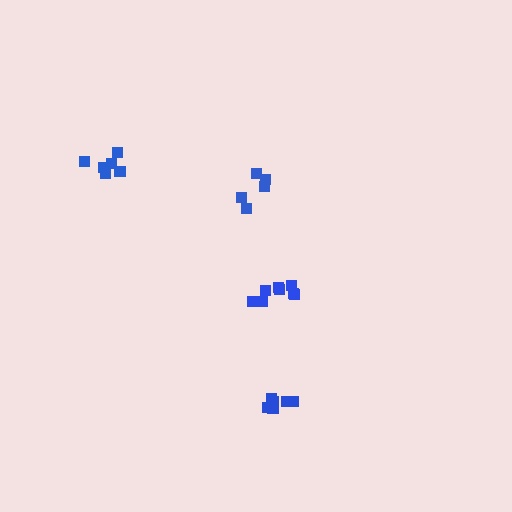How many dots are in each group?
Group 1: 8 dots, Group 2: 5 dots, Group 3: 8 dots, Group 4: 7 dots (28 total).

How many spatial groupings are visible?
There are 4 spatial groupings.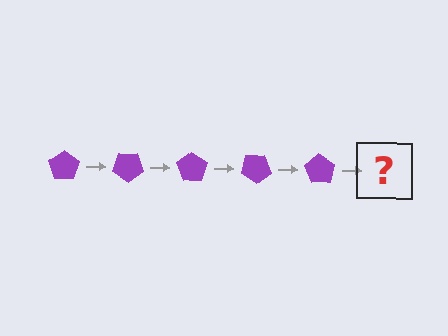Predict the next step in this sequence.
The next step is a purple pentagon rotated 175 degrees.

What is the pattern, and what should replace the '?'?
The pattern is that the pentagon rotates 35 degrees each step. The '?' should be a purple pentagon rotated 175 degrees.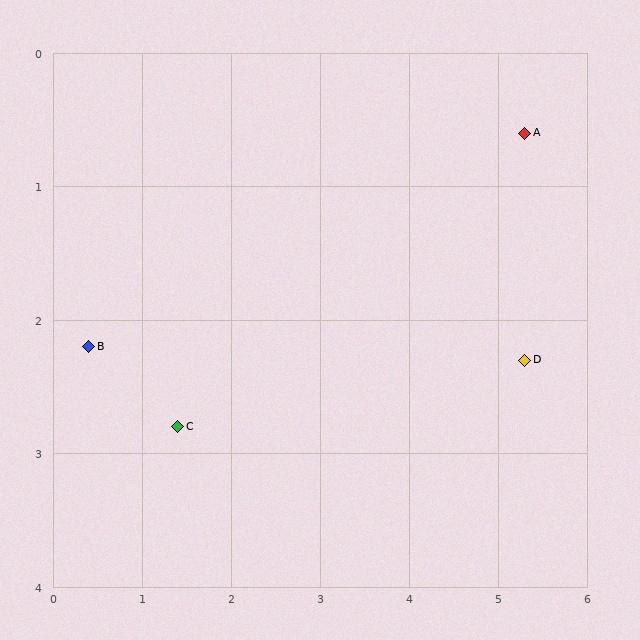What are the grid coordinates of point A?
Point A is at approximately (5.3, 0.6).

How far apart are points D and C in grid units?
Points D and C are about 3.9 grid units apart.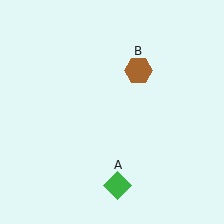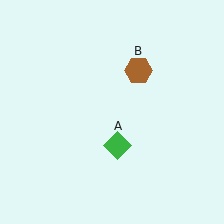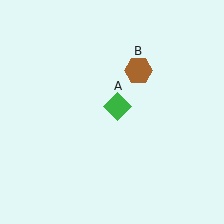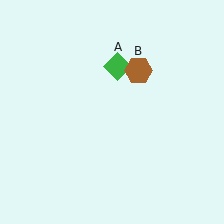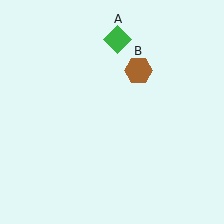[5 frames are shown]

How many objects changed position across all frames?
1 object changed position: green diamond (object A).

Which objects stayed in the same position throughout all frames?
Brown hexagon (object B) remained stationary.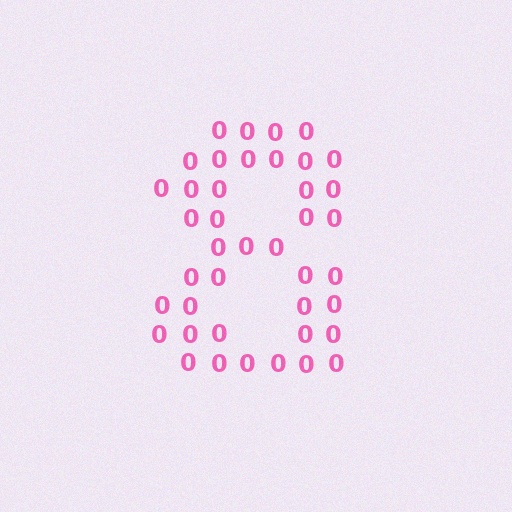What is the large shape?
The large shape is the digit 8.